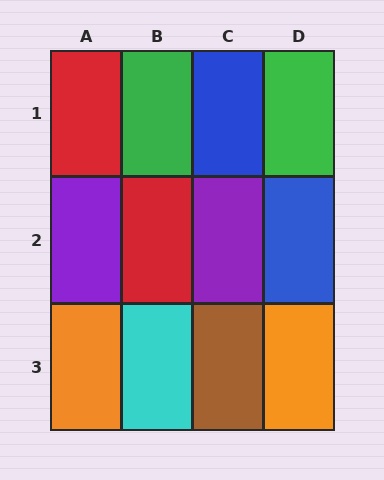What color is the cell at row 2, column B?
Red.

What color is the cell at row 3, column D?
Orange.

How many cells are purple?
2 cells are purple.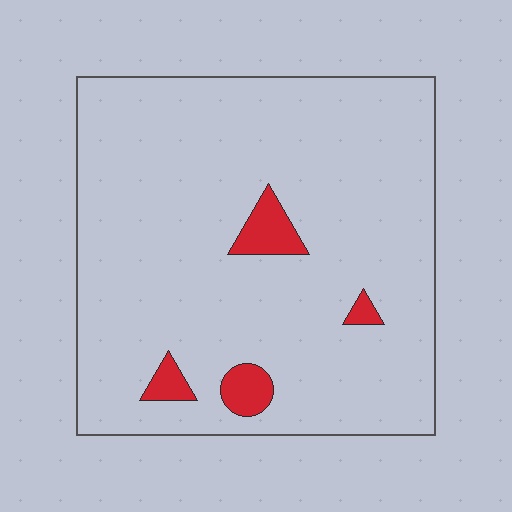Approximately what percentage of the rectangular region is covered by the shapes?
Approximately 5%.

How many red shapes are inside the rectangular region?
4.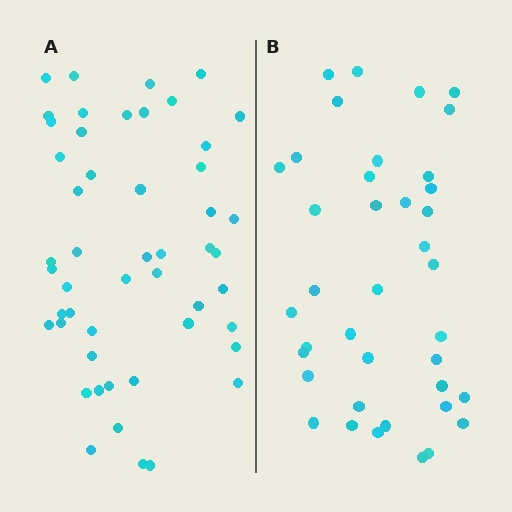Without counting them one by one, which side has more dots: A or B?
Region A (the left region) has more dots.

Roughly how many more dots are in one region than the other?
Region A has roughly 12 or so more dots than region B.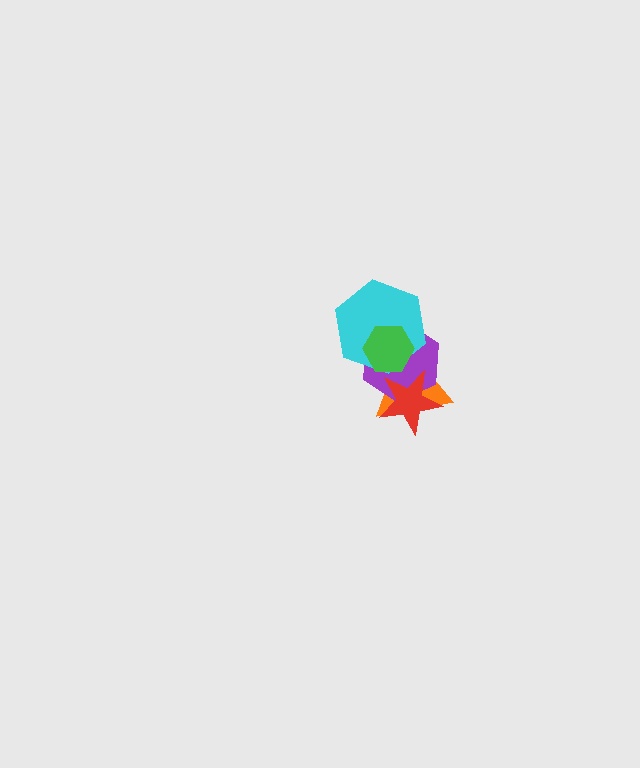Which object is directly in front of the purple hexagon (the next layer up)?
The cyan hexagon is directly in front of the purple hexagon.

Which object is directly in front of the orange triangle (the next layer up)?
The purple hexagon is directly in front of the orange triangle.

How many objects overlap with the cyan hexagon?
3 objects overlap with the cyan hexagon.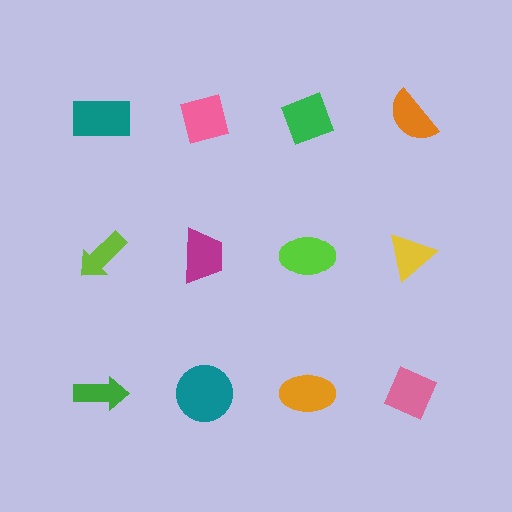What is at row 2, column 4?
A yellow triangle.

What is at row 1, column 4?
An orange semicircle.